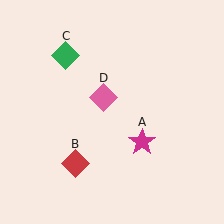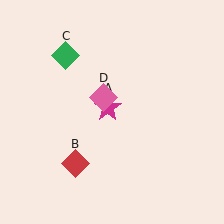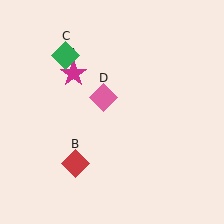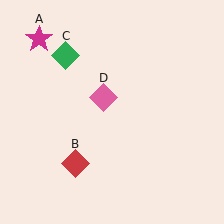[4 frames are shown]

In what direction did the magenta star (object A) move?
The magenta star (object A) moved up and to the left.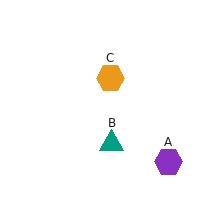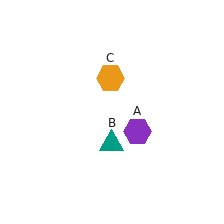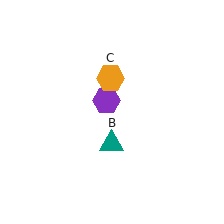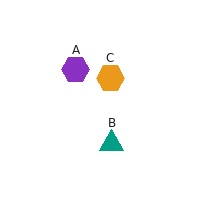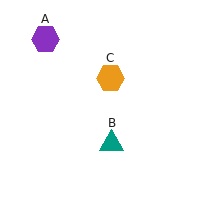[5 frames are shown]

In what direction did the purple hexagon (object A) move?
The purple hexagon (object A) moved up and to the left.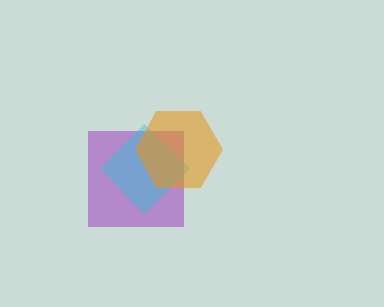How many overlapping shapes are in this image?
There are 3 overlapping shapes in the image.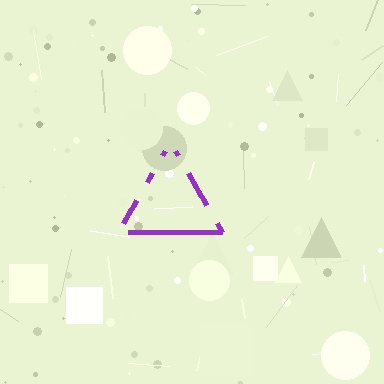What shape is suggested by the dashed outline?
The dashed outline suggests a triangle.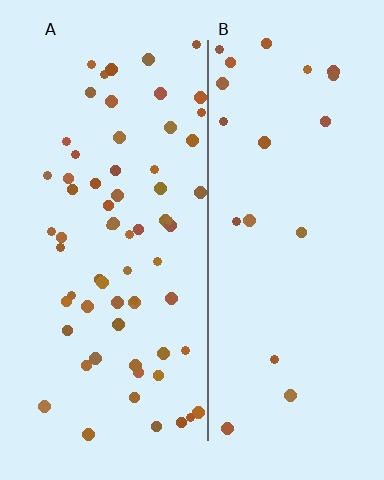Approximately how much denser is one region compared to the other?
Approximately 3.1× — region A over region B.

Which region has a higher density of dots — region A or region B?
A (the left).